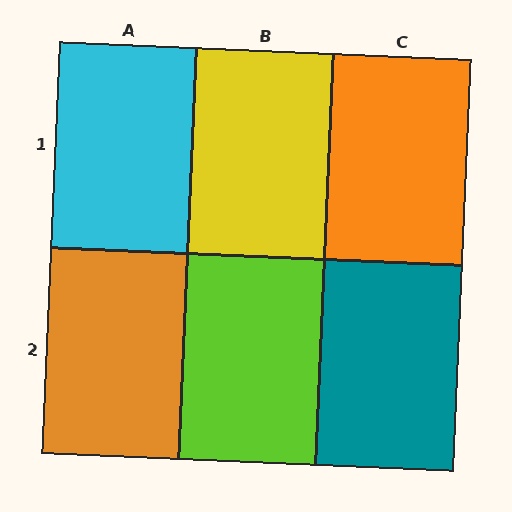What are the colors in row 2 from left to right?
Orange, lime, teal.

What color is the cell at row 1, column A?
Cyan.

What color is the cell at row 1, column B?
Yellow.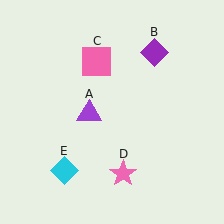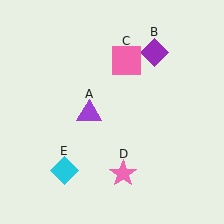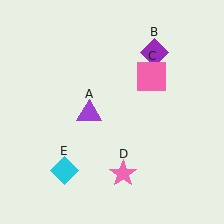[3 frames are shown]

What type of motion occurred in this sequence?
The pink square (object C) rotated clockwise around the center of the scene.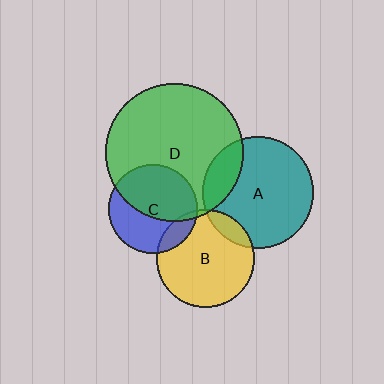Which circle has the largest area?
Circle D (green).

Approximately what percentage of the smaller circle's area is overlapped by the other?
Approximately 15%.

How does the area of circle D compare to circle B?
Approximately 2.0 times.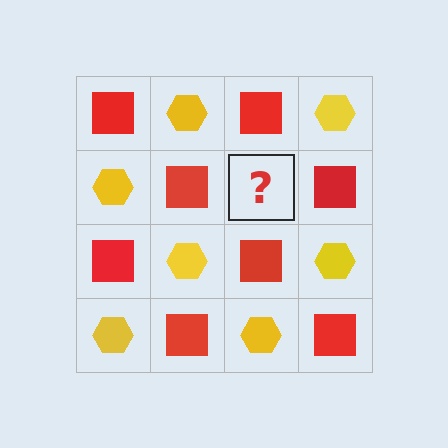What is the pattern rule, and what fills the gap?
The rule is that it alternates red square and yellow hexagon in a checkerboard pattern. The gap should be filled with a yellow hexagon.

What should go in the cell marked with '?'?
The missing cell should contain a yellow hexagon.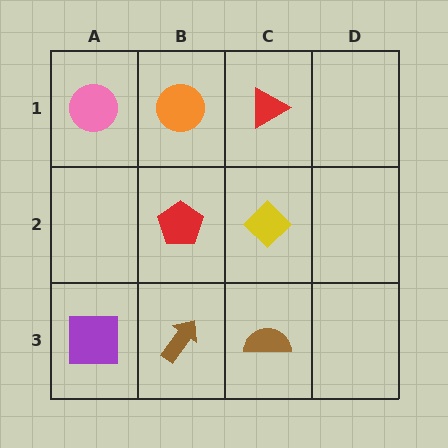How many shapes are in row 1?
3 shapes.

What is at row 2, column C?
A yellow diamond.